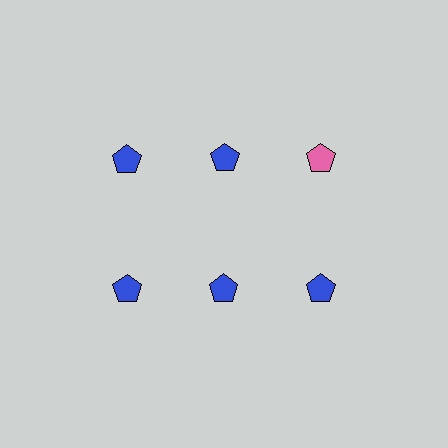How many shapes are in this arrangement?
There are 6 shapes arranged in a grid pattern.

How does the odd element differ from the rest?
It has a different color: pink instead of blue.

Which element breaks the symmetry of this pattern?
The pink pentagon in the top row, center column breaks the symmetry. All other shapes are blue pentagons.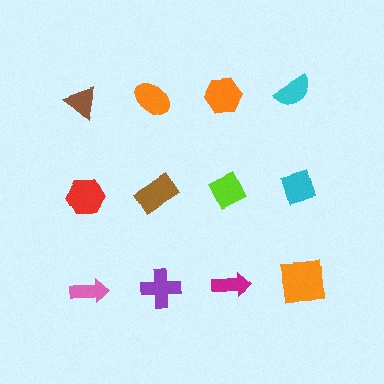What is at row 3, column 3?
A magenta arrow.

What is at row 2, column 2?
A brown rectangle.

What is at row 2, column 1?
A red hexagon.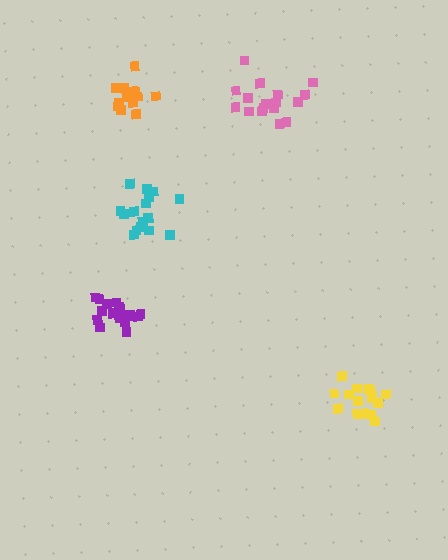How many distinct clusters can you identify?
There are 5 distinct clusters.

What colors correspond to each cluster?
The clusters are colored: purple, pink, cyan, yellow, orange.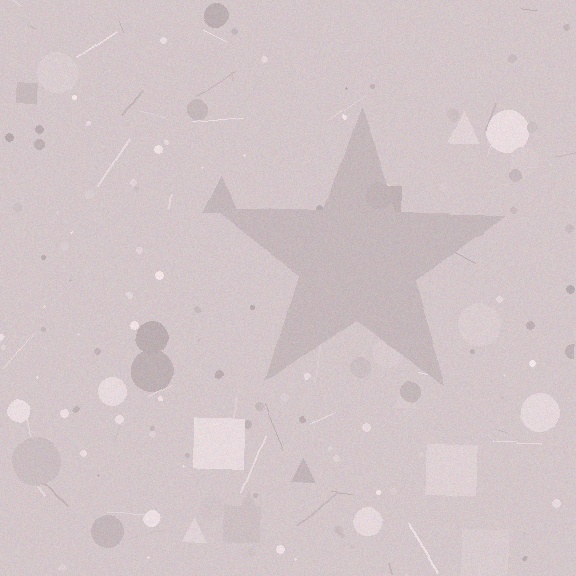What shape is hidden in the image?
A star is hidden in the image.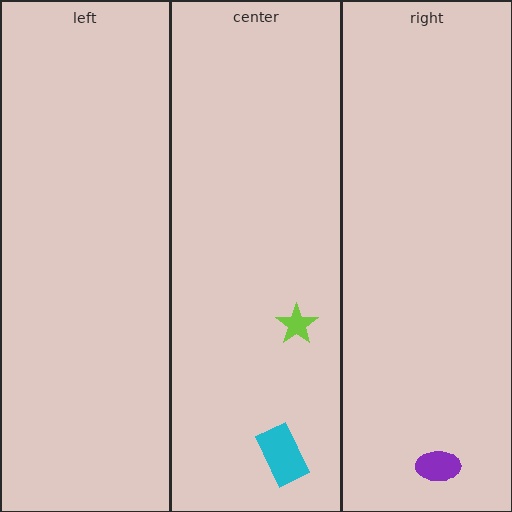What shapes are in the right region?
The purple ellipse.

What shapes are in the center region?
The cyan rectangle, the lime star.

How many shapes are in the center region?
2.